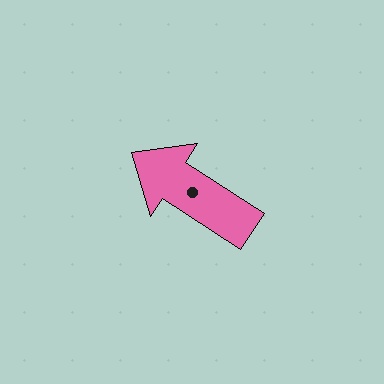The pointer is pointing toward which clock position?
Roughly 10 o'clock.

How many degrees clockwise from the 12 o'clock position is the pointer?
Approximately 303 degrees.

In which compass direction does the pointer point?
Northwest.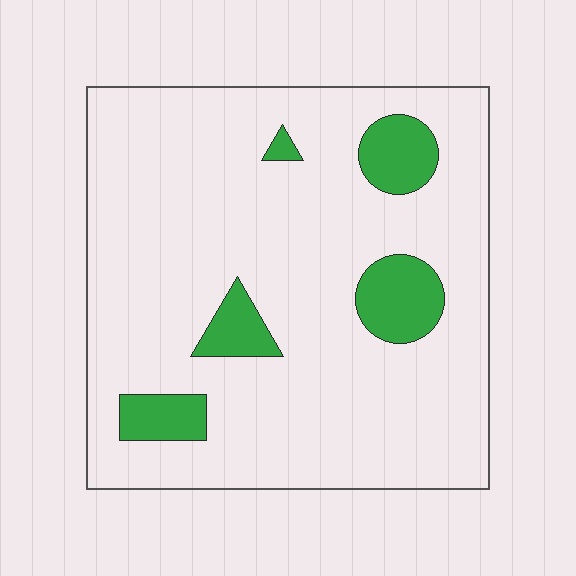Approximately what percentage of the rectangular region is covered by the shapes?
Approximately 10%.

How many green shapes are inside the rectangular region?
5.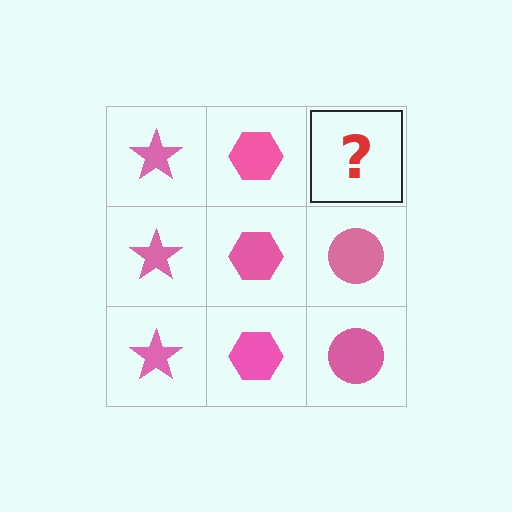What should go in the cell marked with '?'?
The missing cell should contain a pink circle.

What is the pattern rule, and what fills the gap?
The rule is that each column has a consistent shape. The gap should be filled with a pink circle.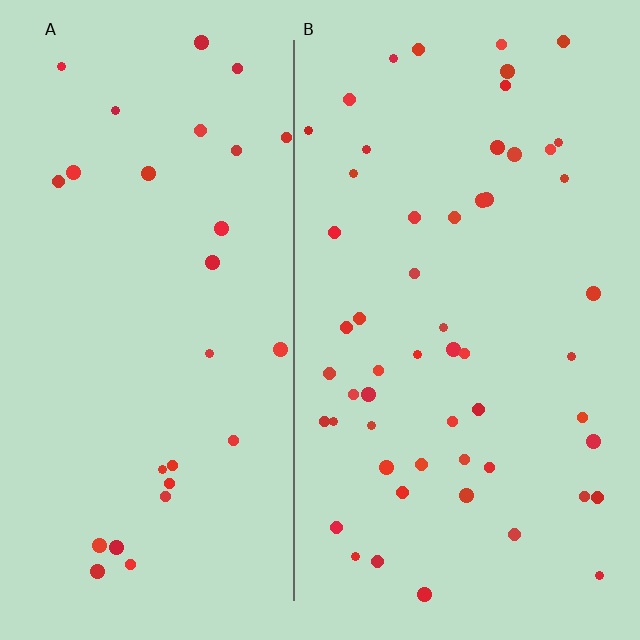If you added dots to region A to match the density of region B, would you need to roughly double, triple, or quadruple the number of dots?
Approximately double.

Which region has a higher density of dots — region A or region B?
B (the right).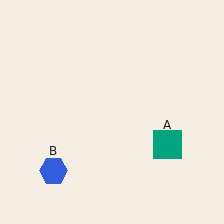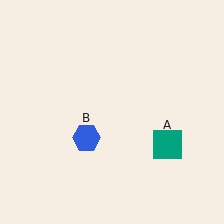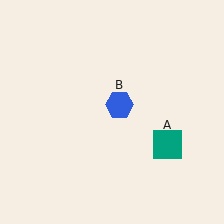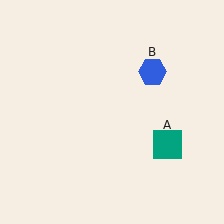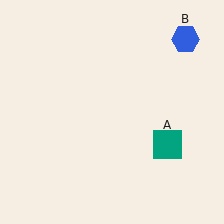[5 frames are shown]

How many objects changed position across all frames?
1 object changed position: blue hexagon (object B).